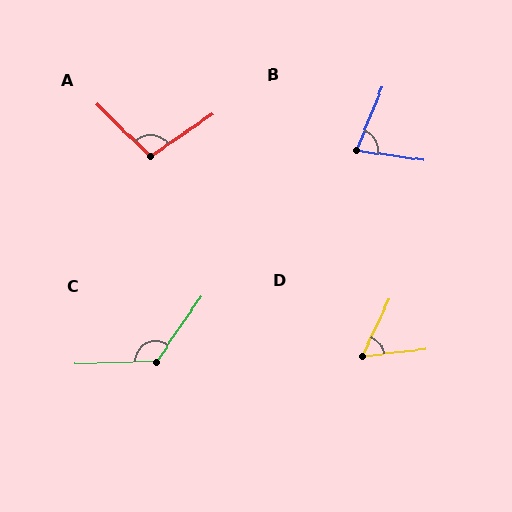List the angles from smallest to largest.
D (59°), B (76°), A (102°), C (125°).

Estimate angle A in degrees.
Approximately 102 degrees.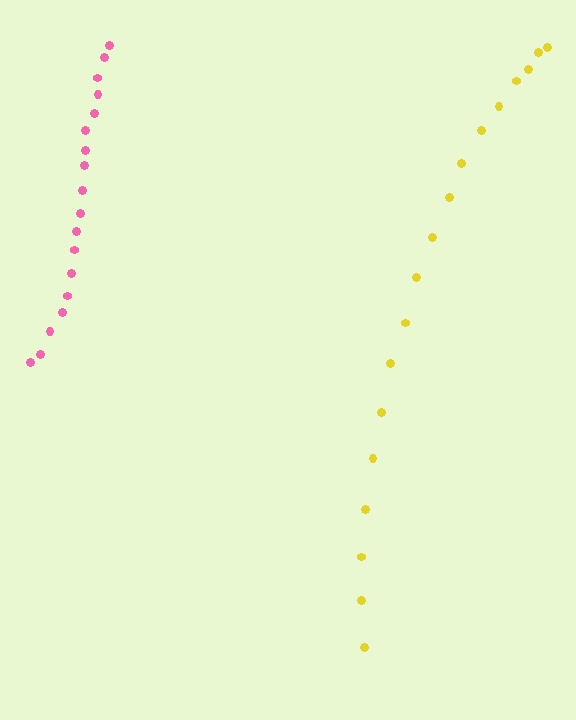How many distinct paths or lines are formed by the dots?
There are 2 distinct paths.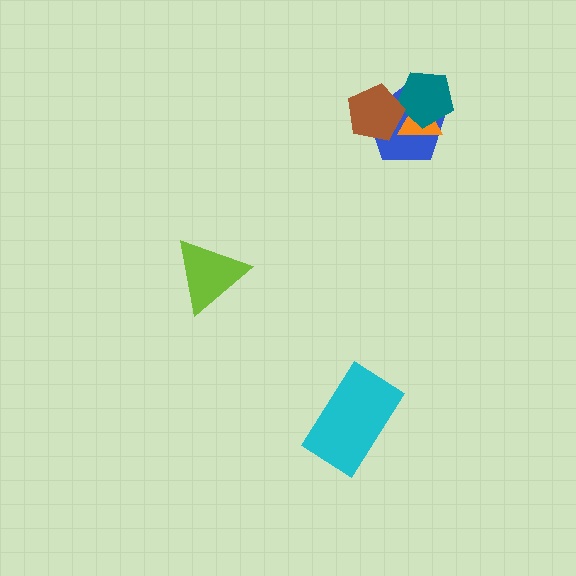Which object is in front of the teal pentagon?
The brown pentagon is in front of the teal pentagon.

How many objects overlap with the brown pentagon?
3 objects overlap with the brown pentagon.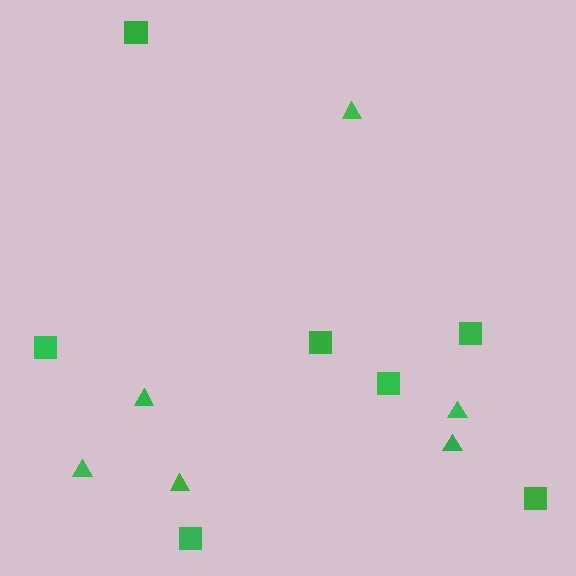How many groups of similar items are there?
There are 2 groups: one group of triangles (6) and one group of squares (7).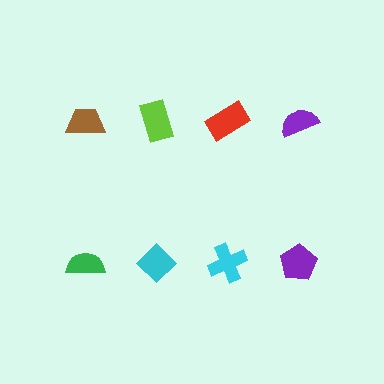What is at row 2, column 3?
A cyan cross.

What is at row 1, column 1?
A brown trapezoid.